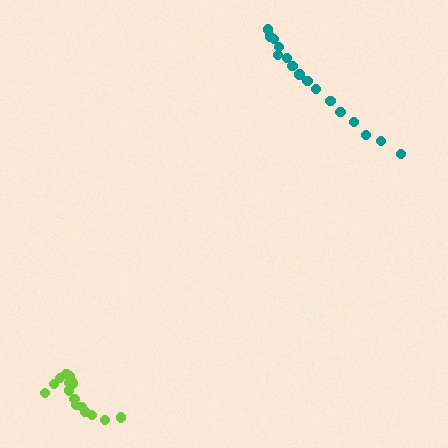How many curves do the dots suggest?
There are 2 distinct paths.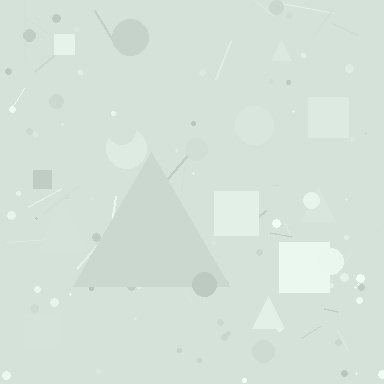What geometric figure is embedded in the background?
A triangle is embedded in the background.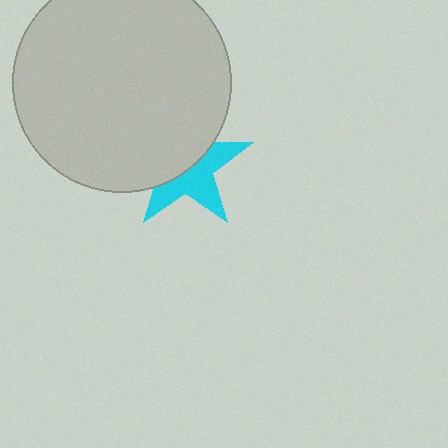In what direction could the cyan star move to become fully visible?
The cyan star could move toward the lower-right. That would shift it out from behind the light gray circle entirely.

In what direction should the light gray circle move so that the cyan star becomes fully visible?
The light gray circle should move toward the upper-left. That is the shortest direction to clear the overlap and leave the cyan star fully visible.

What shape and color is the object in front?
The object in front is a light gray circle.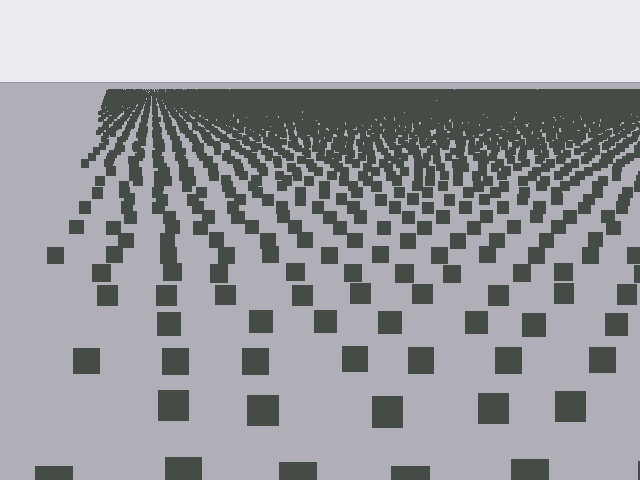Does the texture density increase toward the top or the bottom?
Density increases toward the top.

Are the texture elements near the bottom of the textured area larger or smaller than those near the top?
Larger. Near the bottom, elements are closer to the viewer and appear at a bigger on-screen size.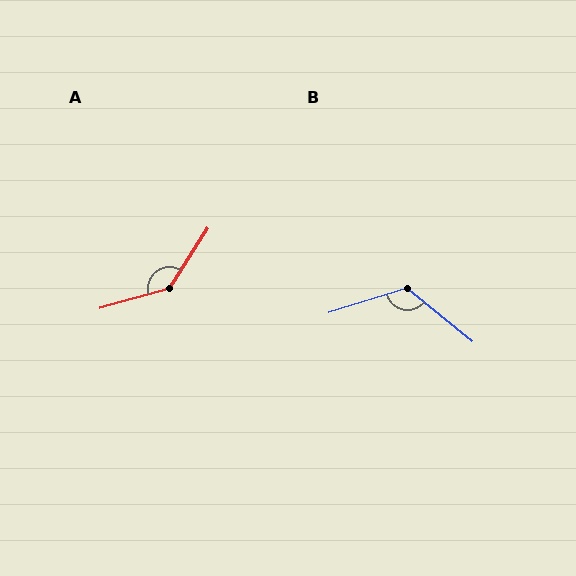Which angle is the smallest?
B, at approximately 124 degrees.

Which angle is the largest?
A, at approximately 138 degrees.